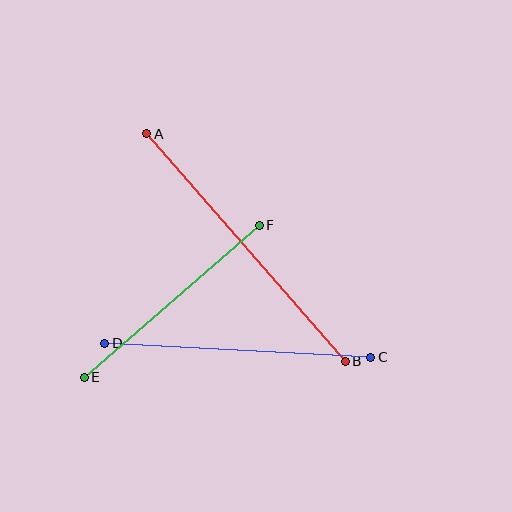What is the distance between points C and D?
The distance is approximately 266 pixels.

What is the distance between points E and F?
The distance is approximately 232 pixels.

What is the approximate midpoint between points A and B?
The midpoint is at approximately (246, 247) pixels.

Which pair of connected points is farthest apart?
Points A and B are farthest apart.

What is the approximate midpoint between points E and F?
The midpoint is at approximately (172, 301) pixels.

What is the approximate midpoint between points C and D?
The midpoint is at approximately (238, 350) pixels.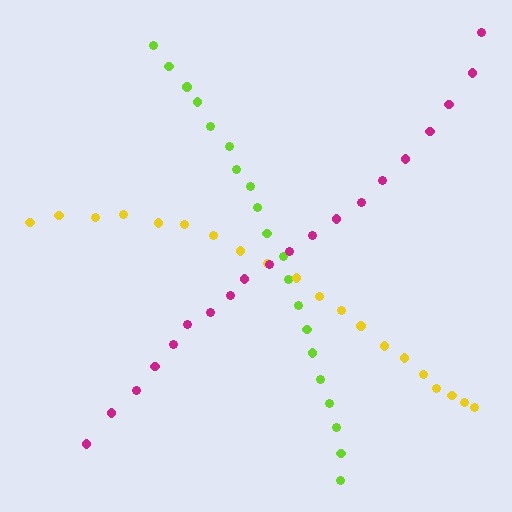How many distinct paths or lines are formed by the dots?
There are 3 distinct paths.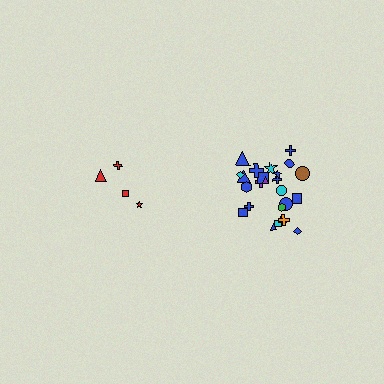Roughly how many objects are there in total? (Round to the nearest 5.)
Roughly 30 objects in total.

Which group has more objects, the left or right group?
The right group.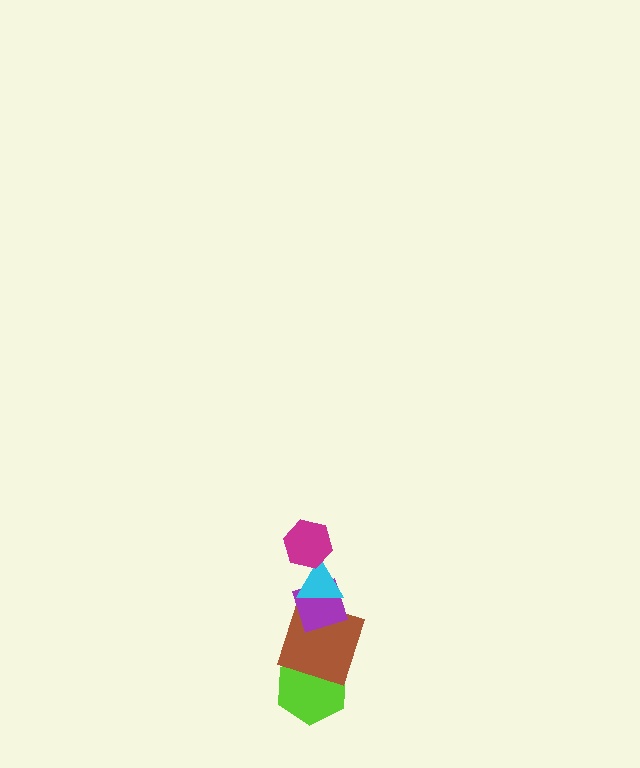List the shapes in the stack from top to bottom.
From top to bottom: the magenta hexagon, the cyan triangle, the purple diamond, the brown square, the lime hexagon.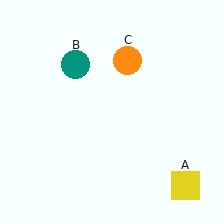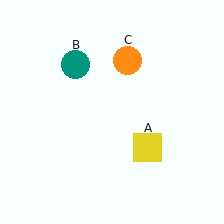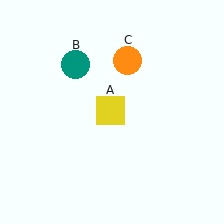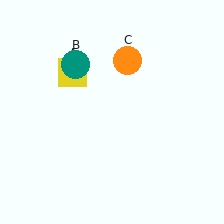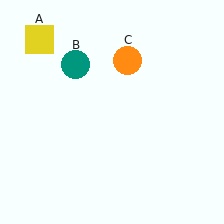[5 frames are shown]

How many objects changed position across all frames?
1 object changed position: yellow square (object A).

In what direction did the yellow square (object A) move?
The yellow square (object A) moved up and to the left.